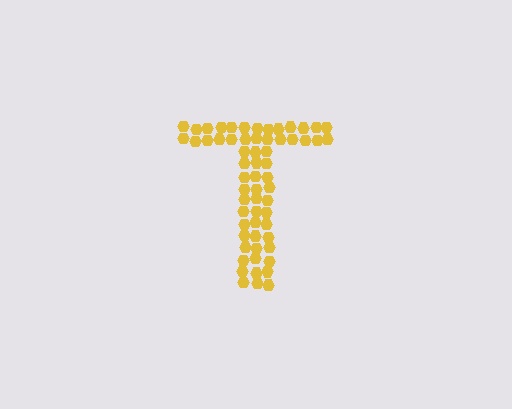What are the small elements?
The small elements are hexagons.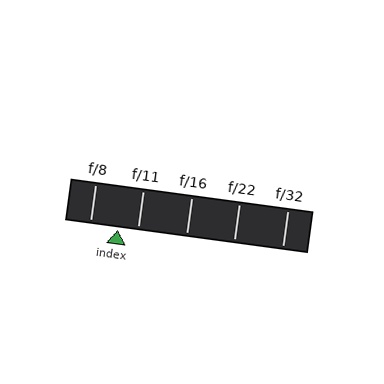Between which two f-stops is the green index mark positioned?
The index mark is between f/8 and f/11.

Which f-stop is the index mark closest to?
The index mark is closest to f/11.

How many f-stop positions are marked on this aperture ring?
There are 5 f-stop positions marked.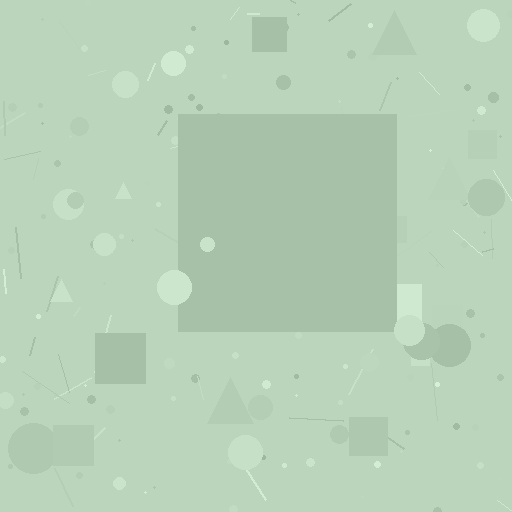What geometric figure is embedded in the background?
A square is embedded in the background.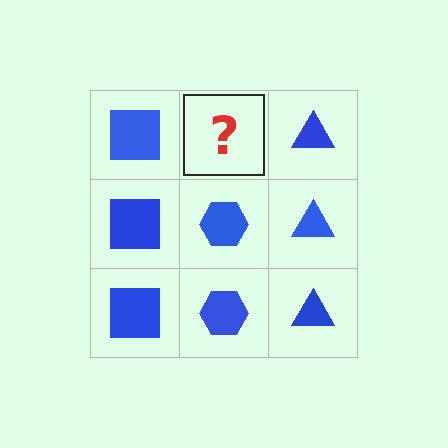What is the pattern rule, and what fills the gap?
The rule is that each column has a consistent shape. The gap should be filled with a blue hexagon.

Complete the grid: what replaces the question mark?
The question mark should be replaced with a blue hexagon.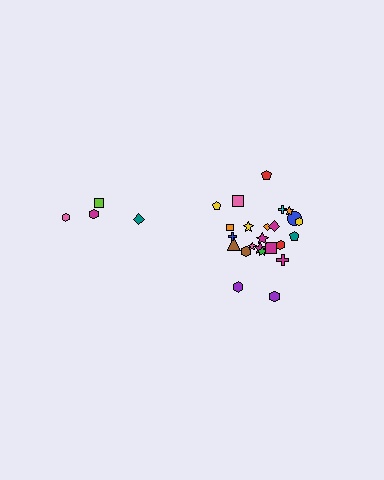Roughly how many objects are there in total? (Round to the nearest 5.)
Roughly 30 objects in total.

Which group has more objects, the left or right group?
The right group.